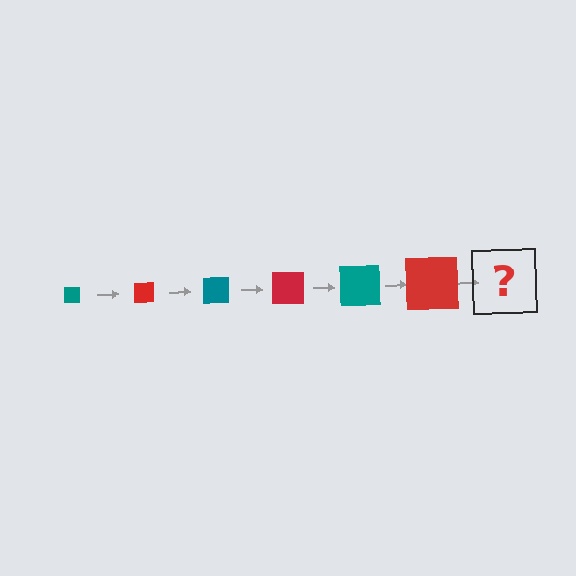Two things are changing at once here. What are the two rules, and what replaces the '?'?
The two rules are that the square grows larger each step and the color cycles through teal and red. The '?' should be a teal square, larger than the previous one.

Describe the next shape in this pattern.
It should be a teal square, larger than the previous one.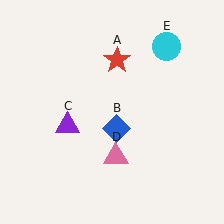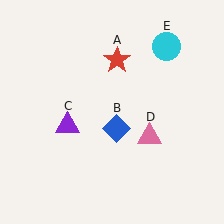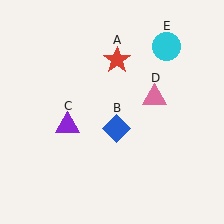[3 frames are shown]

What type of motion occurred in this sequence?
The pink triangle (object D) rotated counterclockwise around the center of the scene.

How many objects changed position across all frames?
1 object changed position: pink triangle (object D).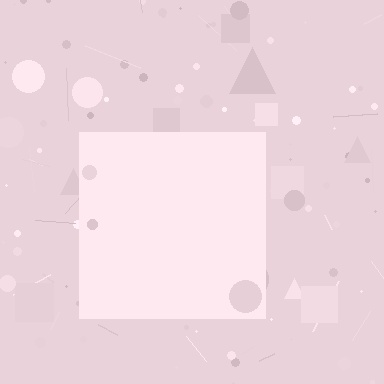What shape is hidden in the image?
A square is hidden in the image.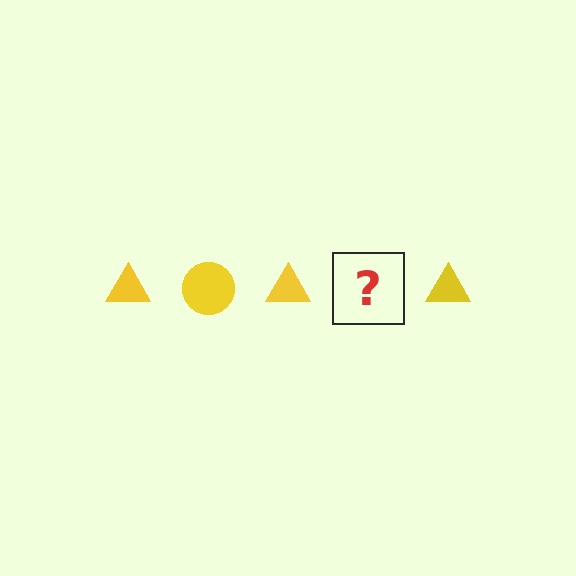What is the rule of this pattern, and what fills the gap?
The rule is that the pattern cycles through triangle, circle shapes in yellow. The gap should be filled with a yellow circle.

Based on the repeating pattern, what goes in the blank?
The blank should be a yellow circle.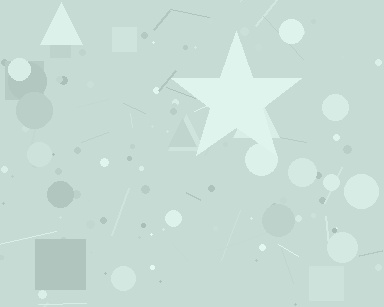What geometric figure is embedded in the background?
A star is embedded in the background.